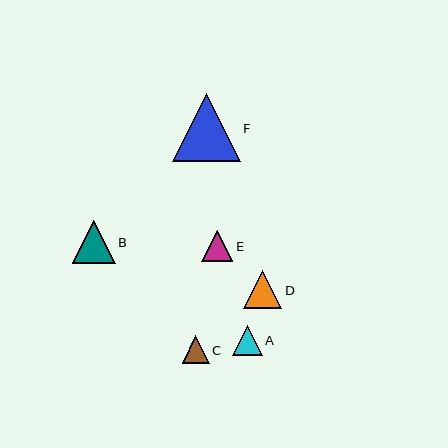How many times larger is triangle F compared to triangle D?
Triangle F is approximately 1.8 times the size of triangle D.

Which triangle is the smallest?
Triangle C is the smallest with a size of approximately 27 pixels.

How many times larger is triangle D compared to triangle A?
Triangle D is approximately 1.3 times the size of triangle A.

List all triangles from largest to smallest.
From largest to smallest: F, B, D, E, A, C.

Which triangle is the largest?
Triangle F is the largest with a size of approximately 68 pixels.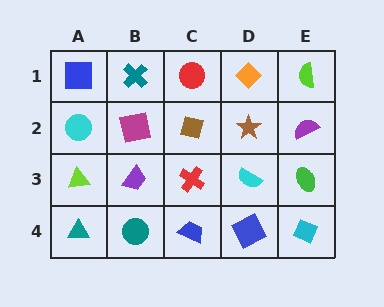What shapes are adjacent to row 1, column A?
A cyan circle (row 2, column A), a teal cross (row 1, column B).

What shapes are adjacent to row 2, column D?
An orange diamond (row 1, column D), a cyan semicircle (row 3, column D), a brown square (row 2, column C), a purple semicircle (row 2, column E).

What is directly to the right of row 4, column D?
A cyan diamond.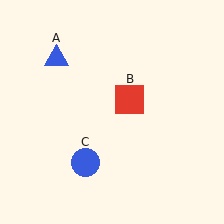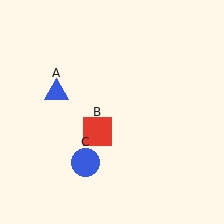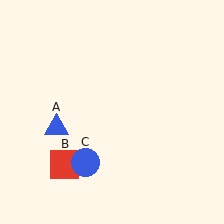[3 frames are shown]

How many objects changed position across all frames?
2 objects changed position: blue triangle (object A), red square (object B).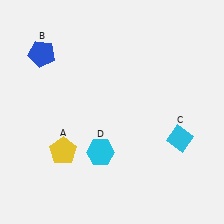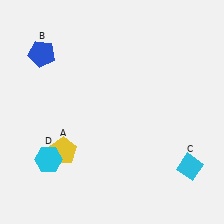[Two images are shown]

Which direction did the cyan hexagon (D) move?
The cyan hexagon (D) moved left.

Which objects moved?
The objects that moved are: the cyan diamond (C), the cyan hexagon (D).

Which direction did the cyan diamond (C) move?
The cyan diamond (C) moved down.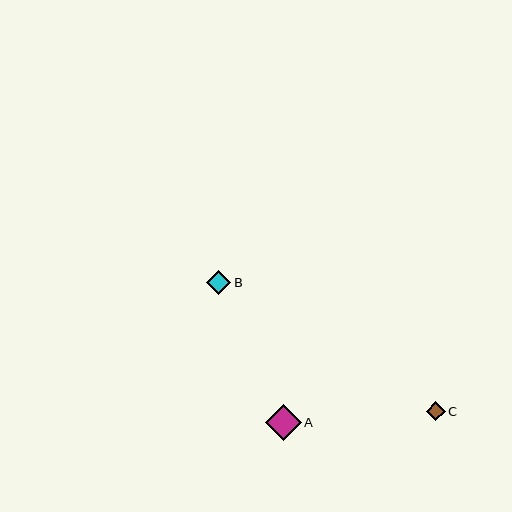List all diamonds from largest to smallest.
From largest to smallest: A, B, C.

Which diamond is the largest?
Diamond A is the largest with a size of approximately 36 pixels.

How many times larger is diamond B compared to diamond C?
Diamond B is approximately 1.3 times the size of diamond C.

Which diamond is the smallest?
Diamond C is the smallest with a size of approximately 19 pixels.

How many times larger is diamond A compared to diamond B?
Diamond A is approximately 1.5 times the size of diamond B.